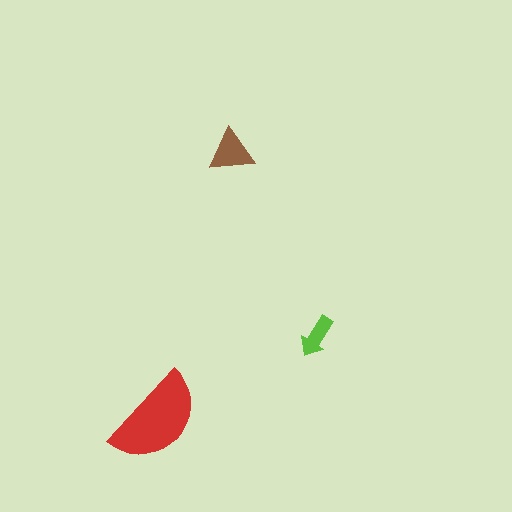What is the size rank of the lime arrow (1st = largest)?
3rd.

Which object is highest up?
The brown triangle is topmost.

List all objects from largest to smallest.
The red semicircle, the brown triangle, the lime arrow.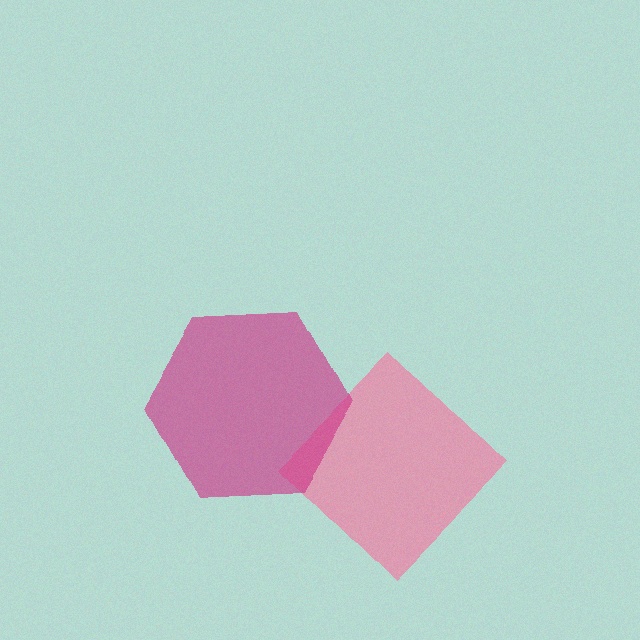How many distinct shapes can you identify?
There are 2 distinct shapes: a pink diamond, a magenta hexagon.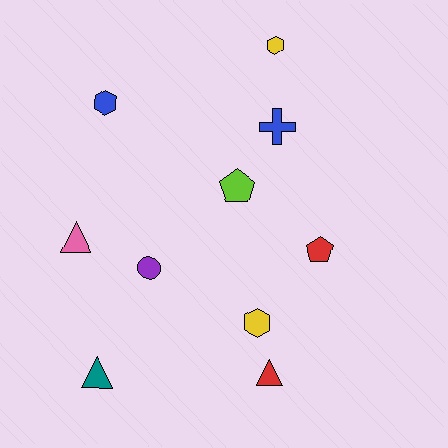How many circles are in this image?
There is 1 circle.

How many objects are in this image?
There are 10 objects.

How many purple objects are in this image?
There is 1 purple object.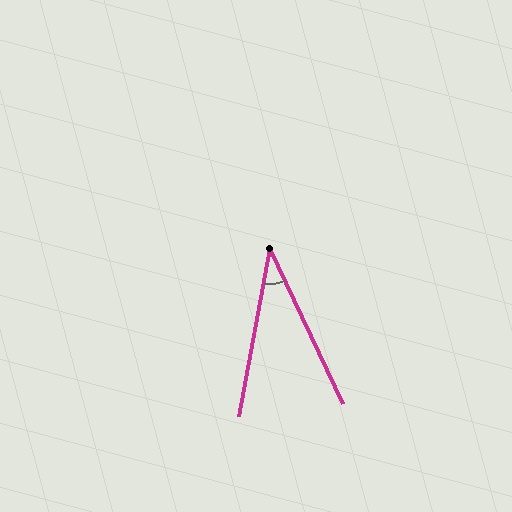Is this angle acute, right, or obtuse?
It is acute.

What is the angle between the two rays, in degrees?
Approximately 36 degrees.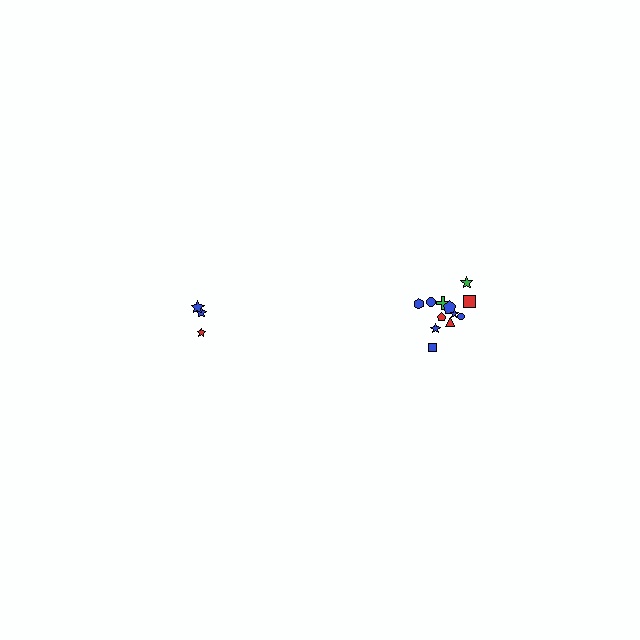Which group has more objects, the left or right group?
The right group.